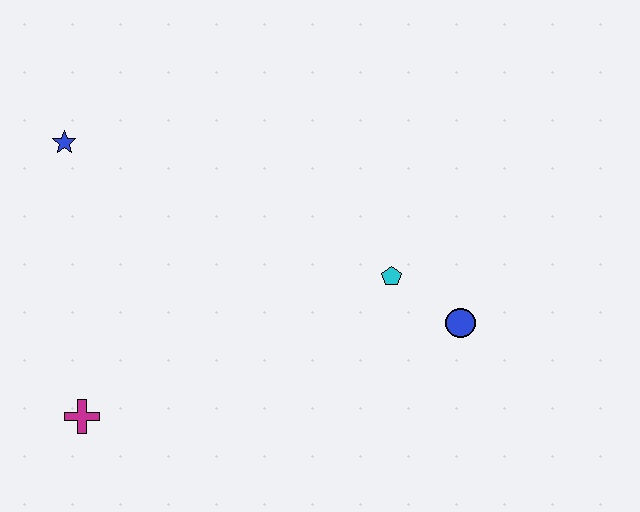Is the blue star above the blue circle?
Yes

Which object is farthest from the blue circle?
The blue star is farthest from the blue circle.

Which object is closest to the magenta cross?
The blue star is closest to the magenta cross.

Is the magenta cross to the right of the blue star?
Yes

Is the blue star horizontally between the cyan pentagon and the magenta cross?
No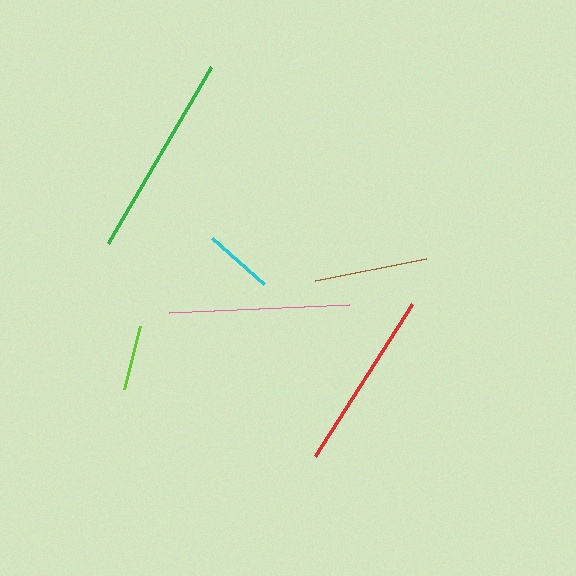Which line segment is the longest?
The green line is the longest at approximately 203 pixels.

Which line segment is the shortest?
The lime line is the shortest at approximately 65 pixels.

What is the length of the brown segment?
The brown segment is approximately 113 pixels long.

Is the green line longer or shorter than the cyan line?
The green line is longer than the cyan line.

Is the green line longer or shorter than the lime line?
The green line is longer than the lime line.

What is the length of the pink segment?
The pink segment is approximately 181 pixels long.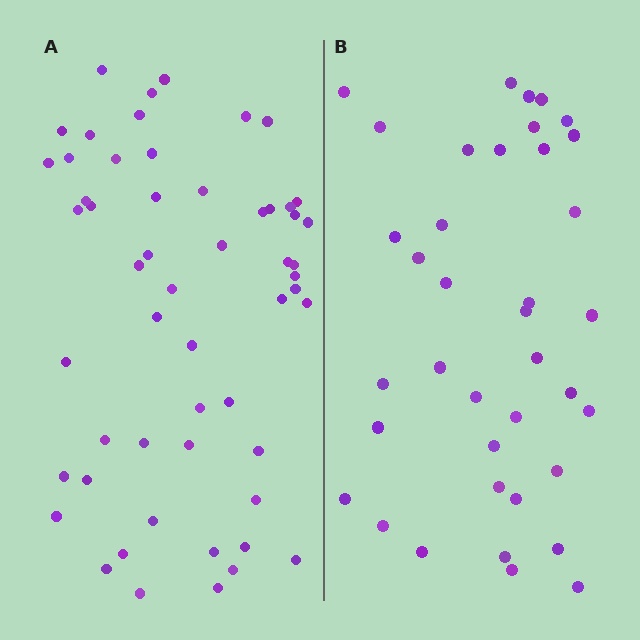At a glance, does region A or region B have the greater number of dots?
Region A (the left region) has more dots.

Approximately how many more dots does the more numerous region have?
Region A has approximately 15 more dots than region B.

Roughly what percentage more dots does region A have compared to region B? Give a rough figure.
About 45% more.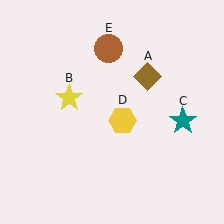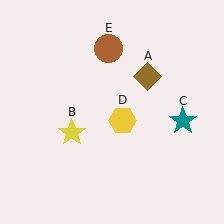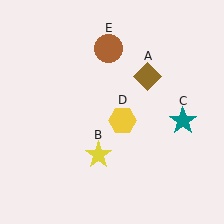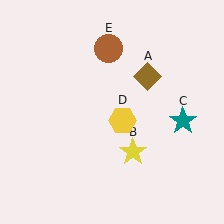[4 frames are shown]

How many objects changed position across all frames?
1 object changed position: yellow star (object B).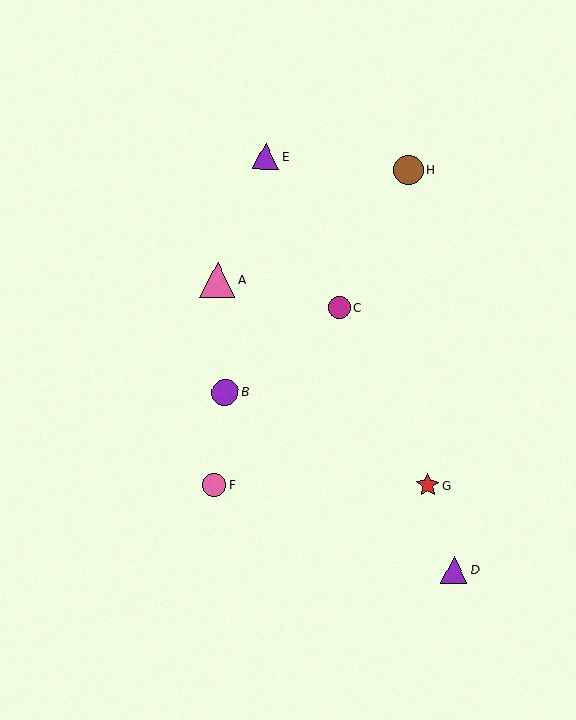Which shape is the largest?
The pink triangle (labeled A) is the largest.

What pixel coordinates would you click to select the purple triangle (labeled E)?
Click at (266, 156) to select the purple triangle E.